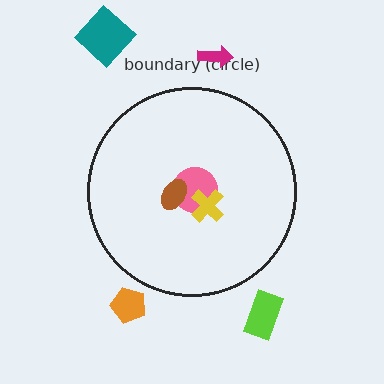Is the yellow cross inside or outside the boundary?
Inside.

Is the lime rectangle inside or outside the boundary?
Outside.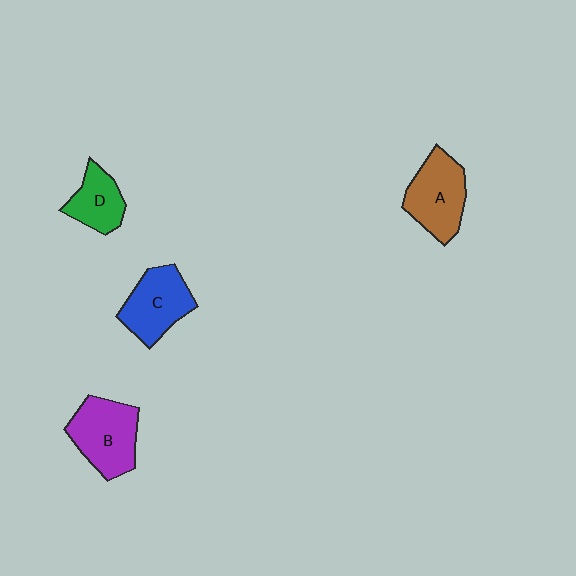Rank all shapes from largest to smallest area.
From largest to smallest: B (purple), A (brown), C (blue), D (green).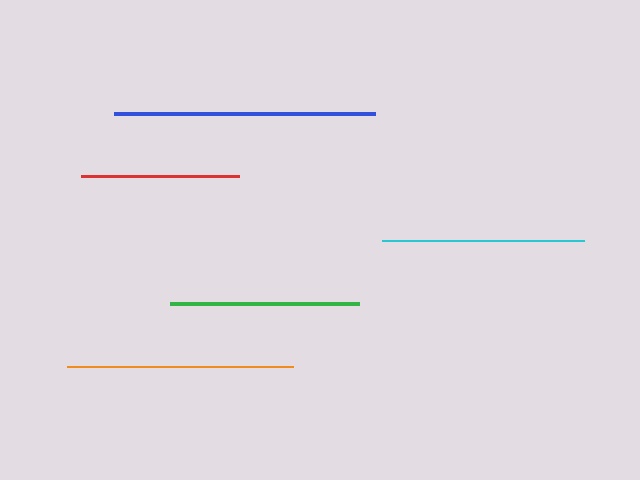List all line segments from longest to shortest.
From longest to shortest: blue, orange, cyan, green, red.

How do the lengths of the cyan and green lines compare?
The cyan and green lines are approximately the same length.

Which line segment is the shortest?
The red line is the shortest at approximately 158 pixels.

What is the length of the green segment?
The green segment is approximately 189 pixels long.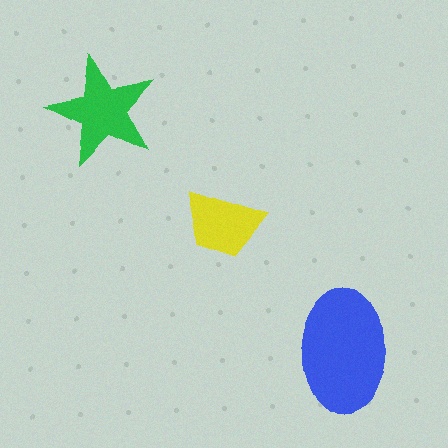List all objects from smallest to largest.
The yellow trapezoid, the green star, the blue ellipse.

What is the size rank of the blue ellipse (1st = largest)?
1st.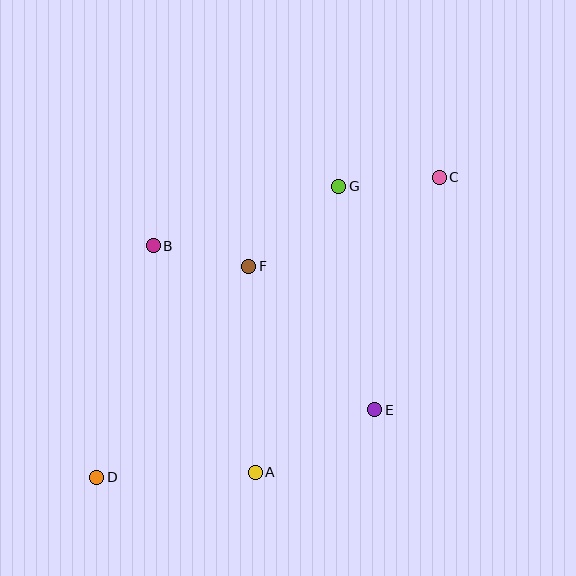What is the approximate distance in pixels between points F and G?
The distance between F and G is approximately 120 pixels.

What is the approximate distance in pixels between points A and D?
The distance between A and D is approximately 159 pixels.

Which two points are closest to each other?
Points B and F are closest to each other.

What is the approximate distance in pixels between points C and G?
The distance between C and G is approximately 101 pixels.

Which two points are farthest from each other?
Points C and D are farthest from each other.